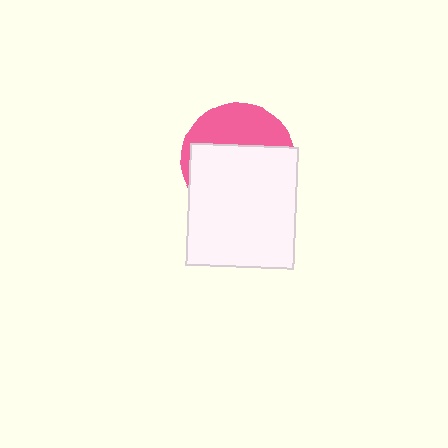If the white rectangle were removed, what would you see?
You would see the complete pink circle.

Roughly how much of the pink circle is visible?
A small part of it is visible (roughly 36%).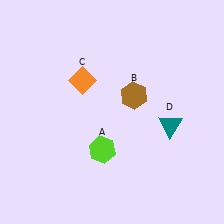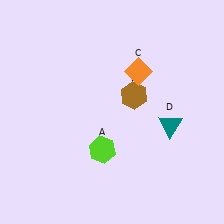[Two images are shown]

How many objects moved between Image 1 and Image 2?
1 object moved between the two images.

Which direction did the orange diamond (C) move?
The orange diamond (C) moved right.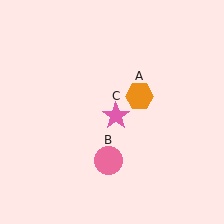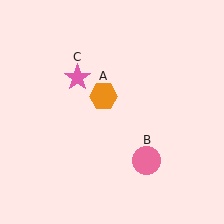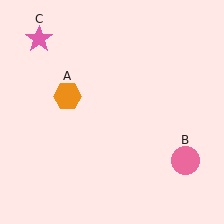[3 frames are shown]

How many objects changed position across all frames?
3 objects changed position: orange hexagon (object A), pink circle (object B), pink star (object C).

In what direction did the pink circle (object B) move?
The pink circle (object B) moved right.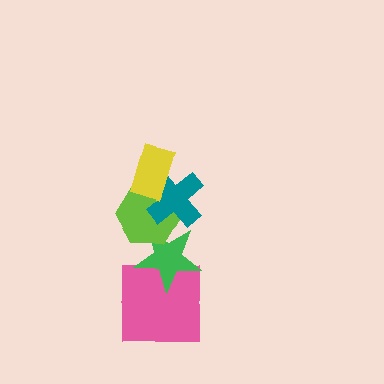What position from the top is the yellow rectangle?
The yellow rectangle is 1st from the top.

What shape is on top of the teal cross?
The yellow rectangle is on top of the teal cross.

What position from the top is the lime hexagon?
The lime hexagon is 3rd from the top.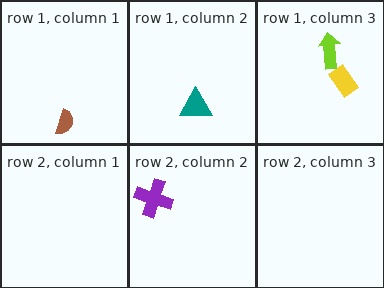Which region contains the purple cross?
The row 2, column 2 region.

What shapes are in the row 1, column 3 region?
The yellow rectangle, the lime arrow.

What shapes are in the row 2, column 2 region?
The purple cross.